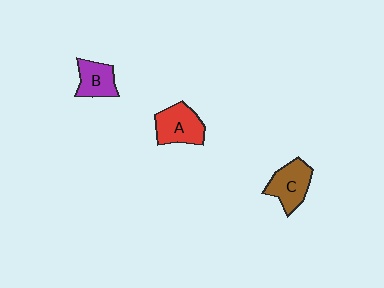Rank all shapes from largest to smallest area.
From largest to smallest: A (red), C (brown), B (purple).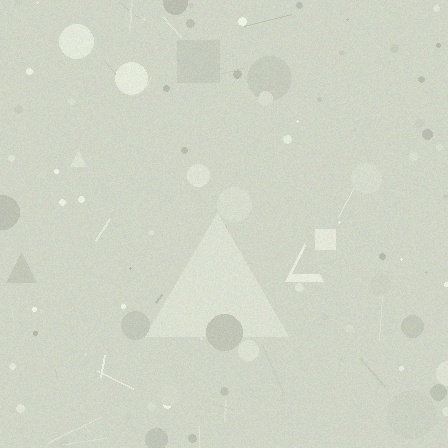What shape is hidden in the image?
A triangle is hidden in the image.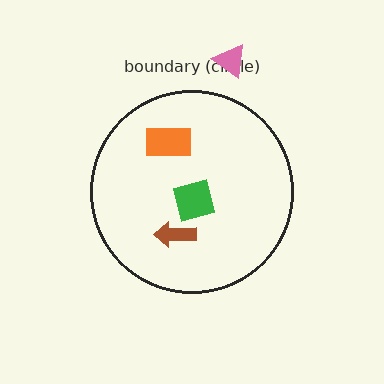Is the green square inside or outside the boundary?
Inside.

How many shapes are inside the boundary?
3 inside, 1 outside.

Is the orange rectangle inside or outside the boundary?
Inside.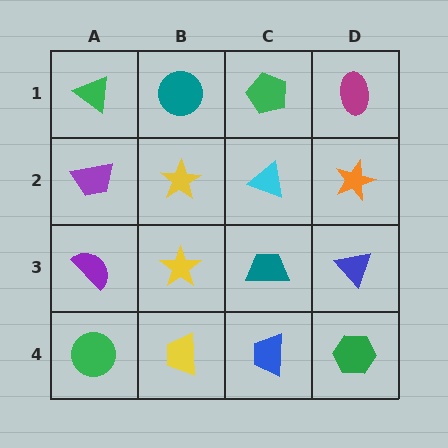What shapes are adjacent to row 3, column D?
An orange star (row 2, column D), a green hexagon (row 4, column D), a teal trapezoid (row 3, column C).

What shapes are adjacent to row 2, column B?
A teal circle (row 1, column B), a yellow star (row 3, column B), a purple trapezoid (row 2, column A), a cyan triangle (row 2, column C).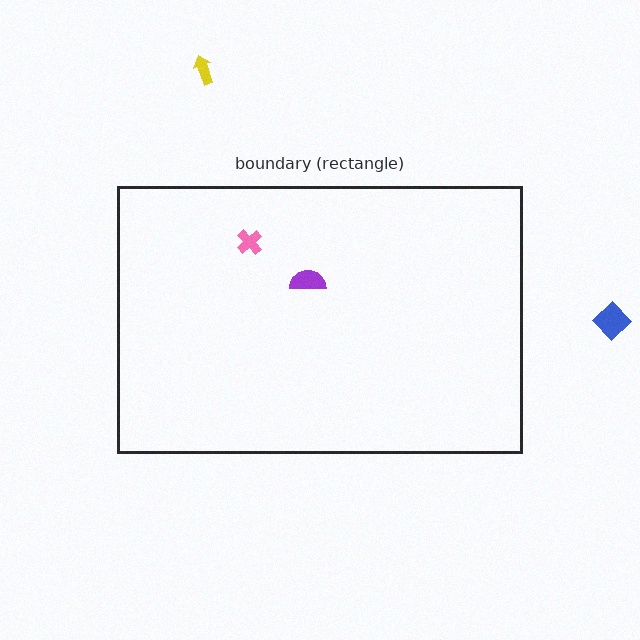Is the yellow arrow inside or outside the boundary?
Outside.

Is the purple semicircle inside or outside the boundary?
Inside.